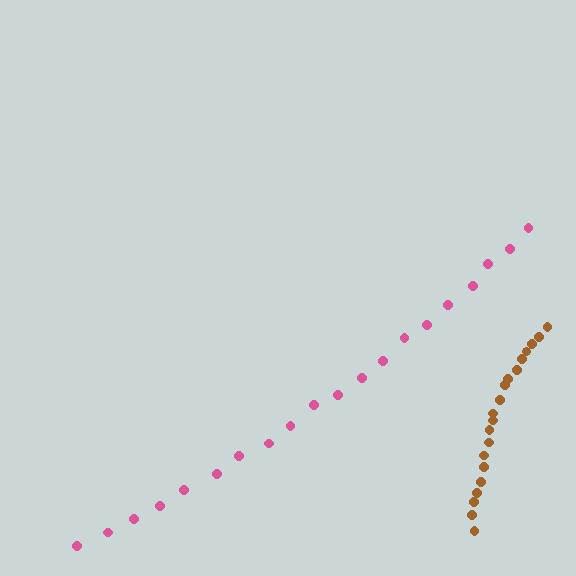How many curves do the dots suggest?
There are 2 distinct paths.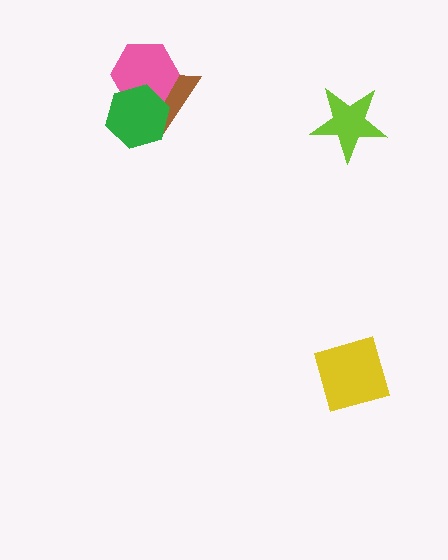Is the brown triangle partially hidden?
Yes, it is partially covered by another shape.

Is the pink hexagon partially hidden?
Yes, it is partially covered by another shape.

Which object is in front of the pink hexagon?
The green hexagon is in front of the pink hexagon.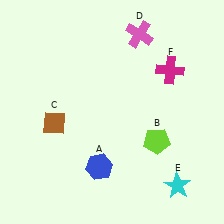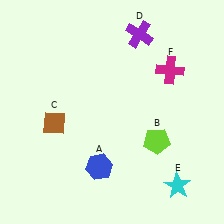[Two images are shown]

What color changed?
The cross (D) changed from pink in Image 1 to purple in Image 2.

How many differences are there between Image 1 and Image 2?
There is 1 difference between the two images.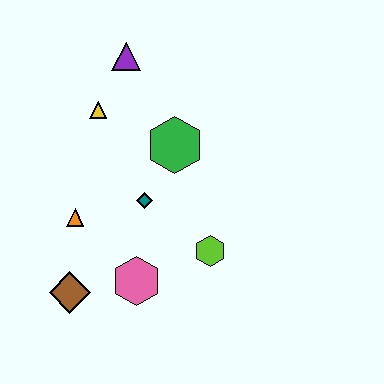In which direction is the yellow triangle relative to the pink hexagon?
The yellow triangle is above the pink hexagon.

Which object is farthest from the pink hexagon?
The purple triangle is farthest from the pink hexagon.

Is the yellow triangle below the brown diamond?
No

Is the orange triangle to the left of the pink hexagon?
Yes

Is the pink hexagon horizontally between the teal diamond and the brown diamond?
Yes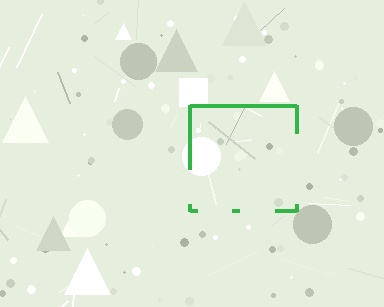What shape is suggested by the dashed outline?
The dashed outline suggests a square.